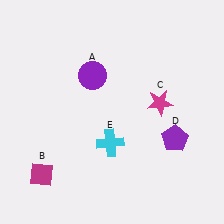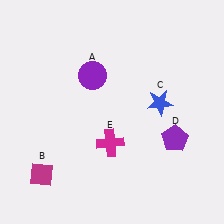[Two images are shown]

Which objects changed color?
C changed from magenta to blue. E changed from cyan to magenta.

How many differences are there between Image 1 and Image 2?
There are 2 differences between the two images.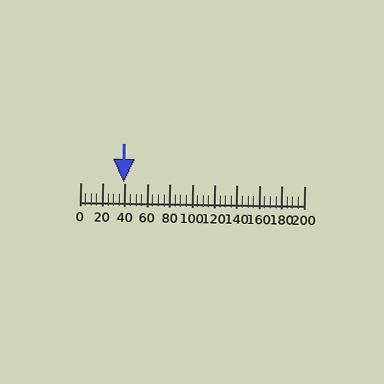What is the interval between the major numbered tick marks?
The major tick marks are spaced 20 units apart.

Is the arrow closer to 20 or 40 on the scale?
The arrow is closer to 40.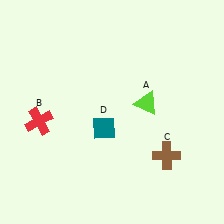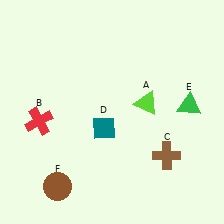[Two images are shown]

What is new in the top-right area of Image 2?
A green triangle (E) was added in the top-right area of Image 2.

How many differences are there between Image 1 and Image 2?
There are 2 differences between the two images.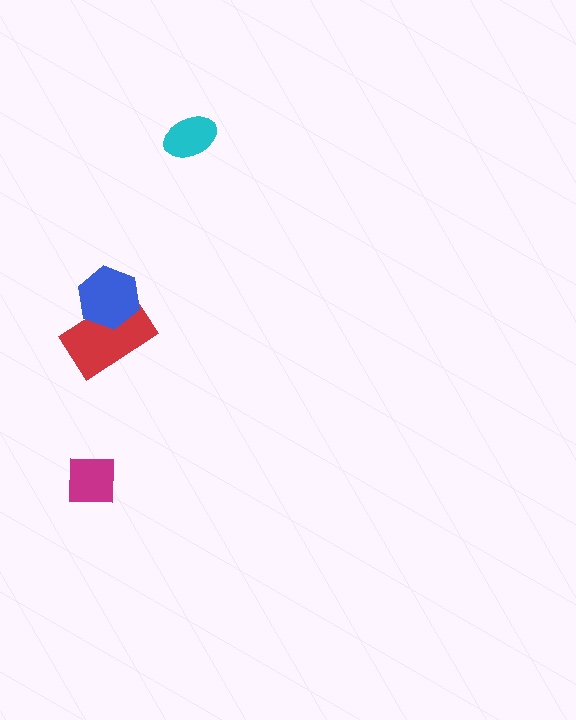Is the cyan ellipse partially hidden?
No, no other shape covers it.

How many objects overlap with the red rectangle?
1 object overlaps with the red rectangle.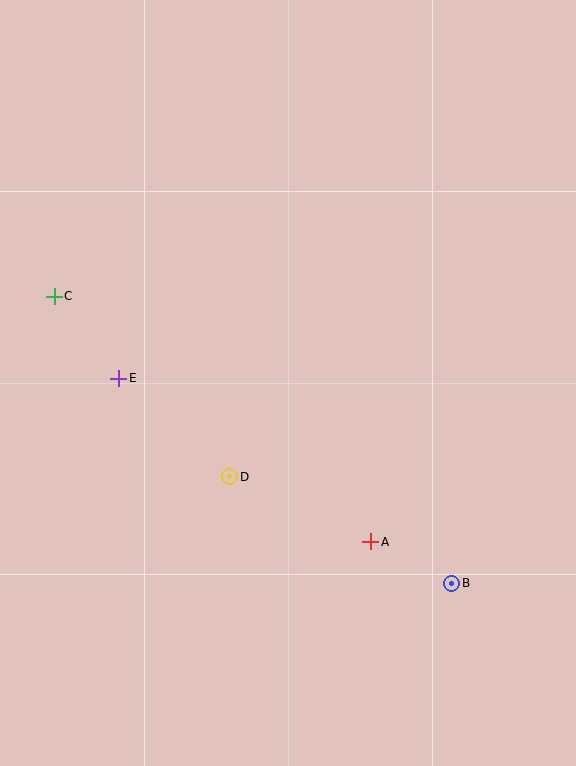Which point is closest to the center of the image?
Point D at (230, 477) is closest to the center.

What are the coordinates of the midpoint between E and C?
The midpoint between E and C is at (86, 337).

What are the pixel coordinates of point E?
Point E is at (119, 378).